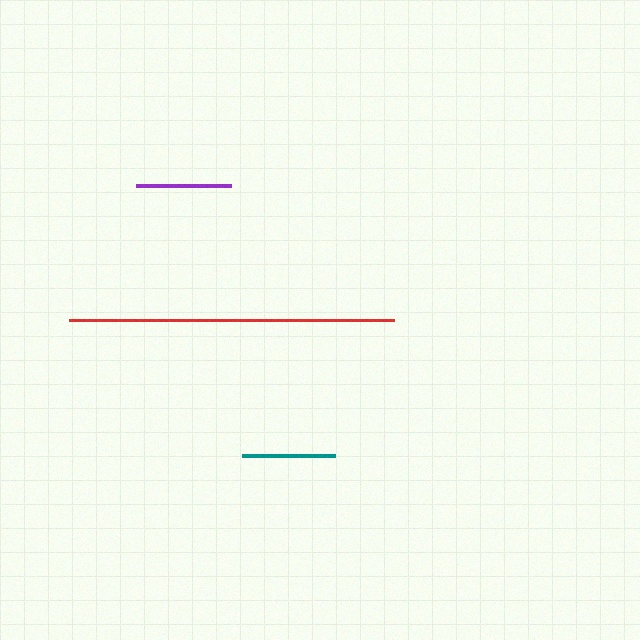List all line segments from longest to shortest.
From longest to shortest: red, purple, teal.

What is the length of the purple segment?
The purple segment is approximately 95 pixels long.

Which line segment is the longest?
The red line is the longest at approximately 324 pixels.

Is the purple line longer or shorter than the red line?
The red line is longer than the purple line.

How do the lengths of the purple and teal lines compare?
The purple and teal lines are approximately the same length.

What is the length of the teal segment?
The teal segment is approximately 93 pixels long.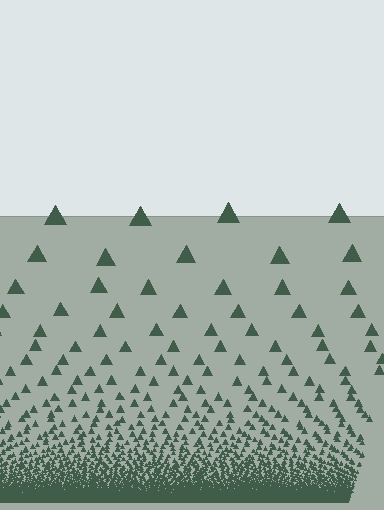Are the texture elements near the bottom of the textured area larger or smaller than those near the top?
Smaller. The gradient is inverted — elements near the bottom are smaller and denser.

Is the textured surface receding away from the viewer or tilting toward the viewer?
The surface appears to tilt toward the viewer. Texture elements get larger and sparser toward the top.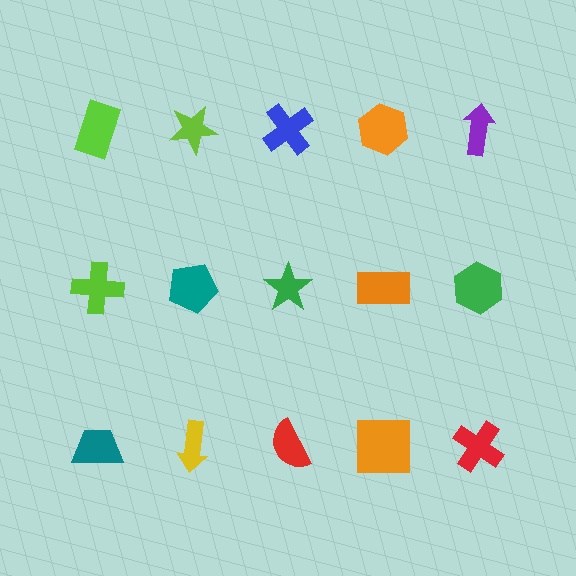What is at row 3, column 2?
A yellow arrow.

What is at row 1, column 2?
A lime star.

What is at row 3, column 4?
An orange square.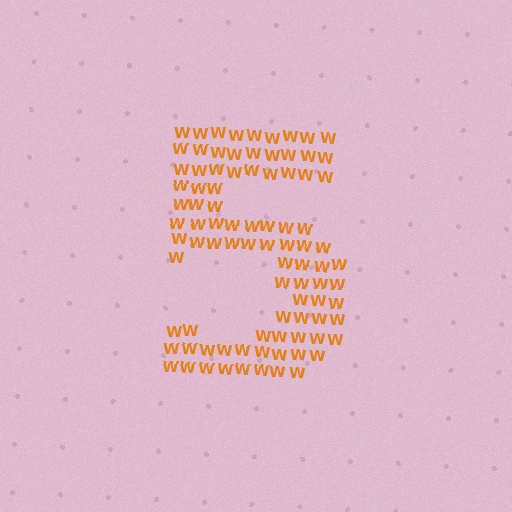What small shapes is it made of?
It is made of small letter W's.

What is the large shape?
The large shape is the digit 5.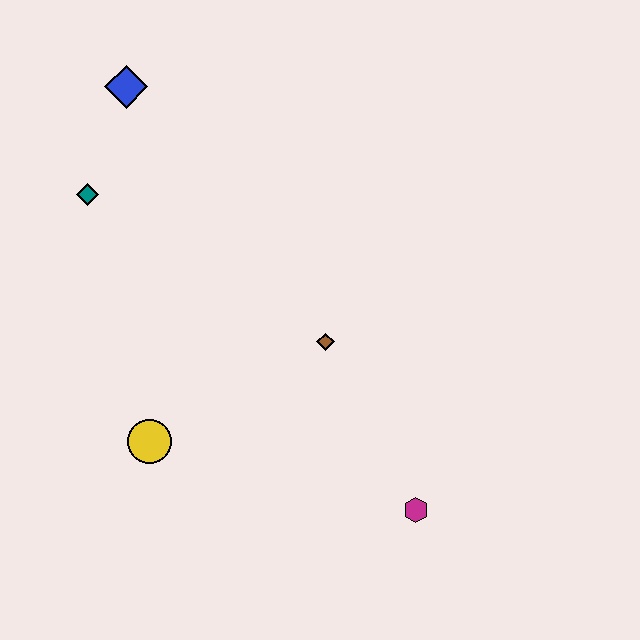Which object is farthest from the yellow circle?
The blue diamond is farthest from the yellow circle.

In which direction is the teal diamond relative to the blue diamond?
The teal diamond is below the blue diamond.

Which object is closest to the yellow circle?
The brown diamond is closest to the yellow circle.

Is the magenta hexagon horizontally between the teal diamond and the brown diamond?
No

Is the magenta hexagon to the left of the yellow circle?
No